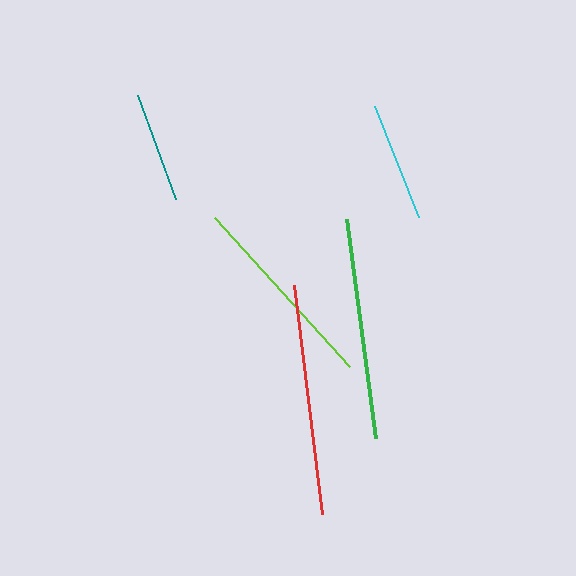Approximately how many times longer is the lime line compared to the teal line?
The lime line is approximately 1.8 times the length of the teal line.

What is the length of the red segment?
The red segment is approximately 230 pixels long.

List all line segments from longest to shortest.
From longest to shortest: red, green, lime, cyan, teal.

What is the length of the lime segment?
The lime segment is approximately 202 pixels long.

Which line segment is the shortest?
The teal line is the shortest at approximately 110 pixels.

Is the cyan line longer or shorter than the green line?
The green line is longer than the cyan line.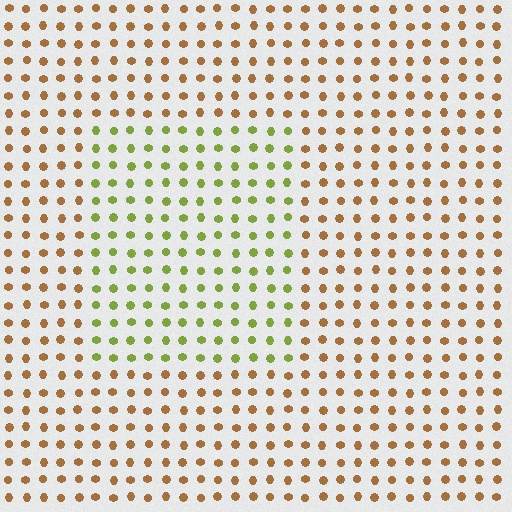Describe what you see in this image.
The image is filled with small brown elements in a uniform arrangement. A rectangle-shaped region is visible where the elements are tinted to a slightly different hue, forming a subtle color boundary.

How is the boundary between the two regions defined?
The boundary is defined purely by a slight shift in hue (about 53 degrees). Spacing, size, and orientation are identical on both sides.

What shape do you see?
I see a rectangle.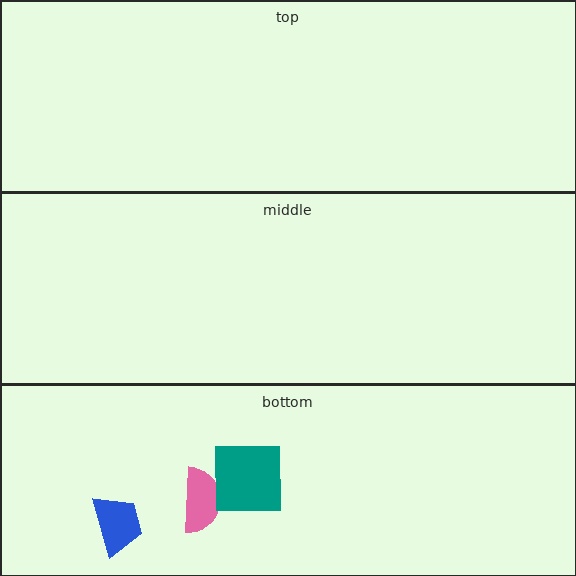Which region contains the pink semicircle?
The bottom region.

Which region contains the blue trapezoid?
The bottom region.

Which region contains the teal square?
The bottom region.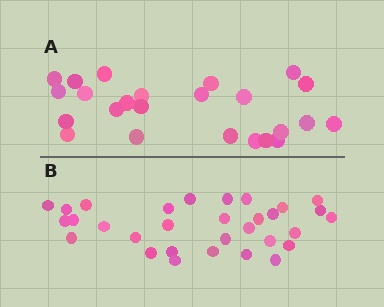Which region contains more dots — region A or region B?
Region B (the bottom region) has more dots.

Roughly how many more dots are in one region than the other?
Region B has roughly 8 or so more dots than region A.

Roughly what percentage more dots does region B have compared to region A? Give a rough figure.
About 30% more.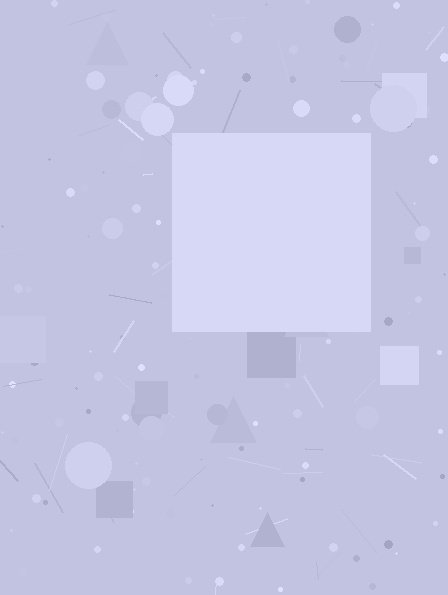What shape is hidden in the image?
A square is hidden in the image.